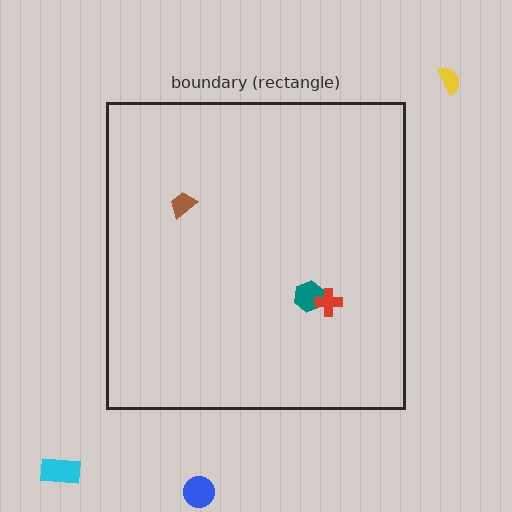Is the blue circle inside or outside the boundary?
Outside.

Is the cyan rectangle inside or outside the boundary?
Outside.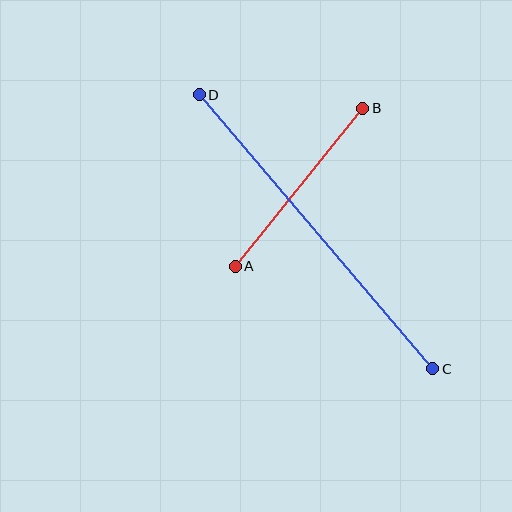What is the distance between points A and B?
The distance is approximately 203 pixels.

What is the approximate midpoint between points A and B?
The midpoint is at approximately (299, 187) pixels.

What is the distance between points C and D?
The distance is approximately 360 pixels.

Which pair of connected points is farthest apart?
Points C and D are farthest apart.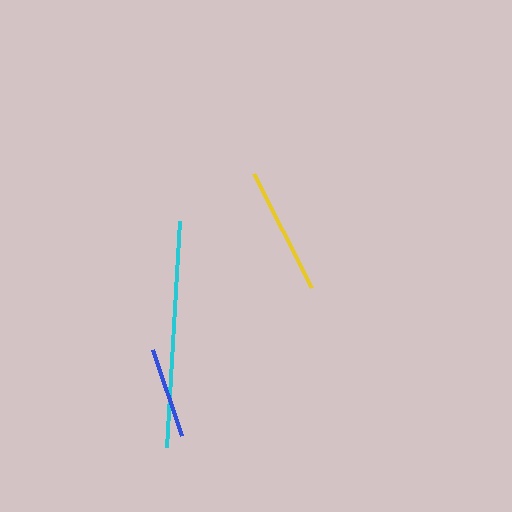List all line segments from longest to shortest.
From longest to shortest: cyan, yellow, blue.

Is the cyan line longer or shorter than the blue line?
The cyan line is longer than the blue line.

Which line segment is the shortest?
The blue line is the shortest at approximately 91 pixels.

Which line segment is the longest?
The cyan line is the longest at approximately 227 pixels.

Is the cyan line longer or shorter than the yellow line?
The cyan line is longer than the yellow line.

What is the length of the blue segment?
The blue segment is approximately 91 pixels long.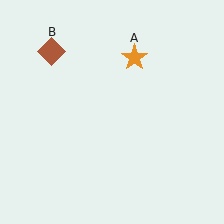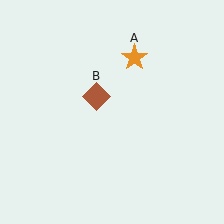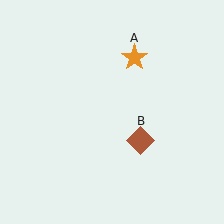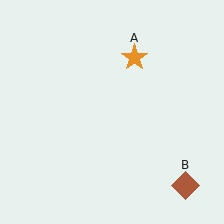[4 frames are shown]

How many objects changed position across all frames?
1 object changed position: brown diamond (object B).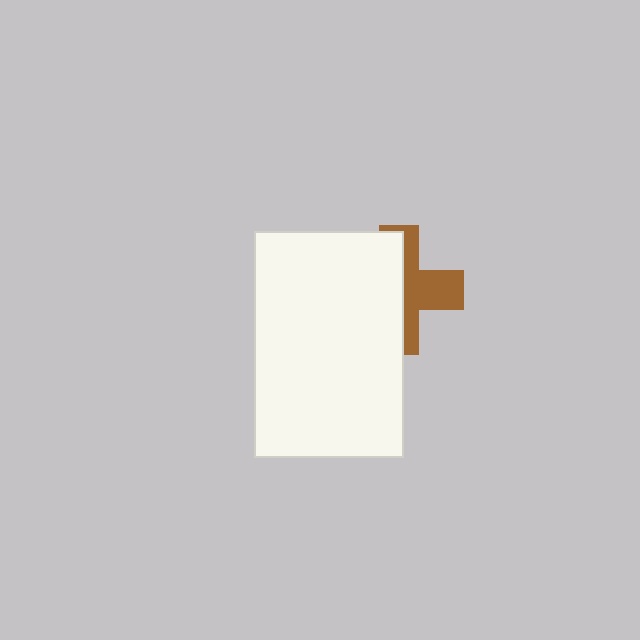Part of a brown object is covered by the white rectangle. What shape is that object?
It is a cross.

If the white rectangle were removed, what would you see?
You would see the complete brown cross.